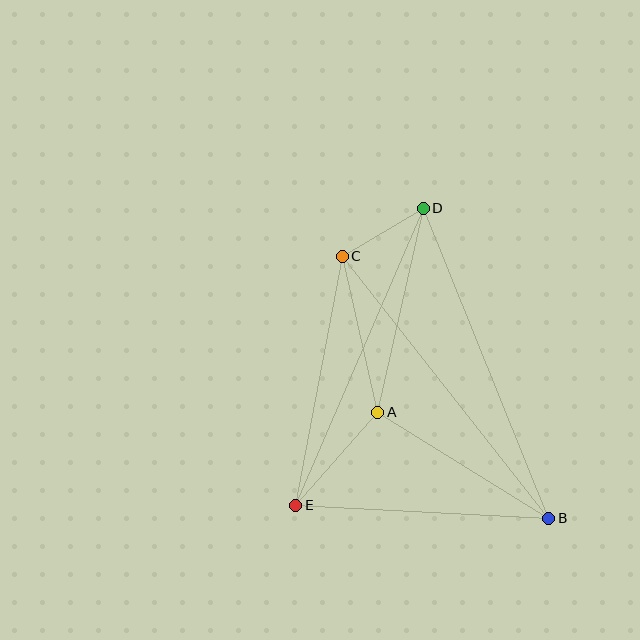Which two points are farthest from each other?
Points B and D are farthest from each other.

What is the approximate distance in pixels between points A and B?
The distance between A and B is approximately 201 pixels.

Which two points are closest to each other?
Points C and D are closest to each other.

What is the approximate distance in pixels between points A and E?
The distance between A and E is approximately 124 pixels.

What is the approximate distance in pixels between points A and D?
The distance between A and D is approximately 209 pixels.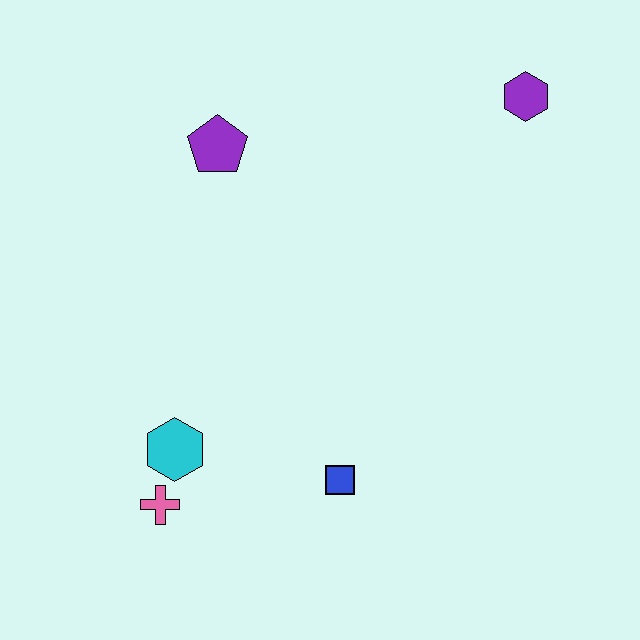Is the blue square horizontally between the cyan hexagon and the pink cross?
No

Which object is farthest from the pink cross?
The purple hexagon is farthest from the pink cross.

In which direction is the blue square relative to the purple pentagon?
The blue square is below the purple pentagon.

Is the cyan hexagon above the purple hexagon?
No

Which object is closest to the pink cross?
The cyan hexagon is closest to the pink cross.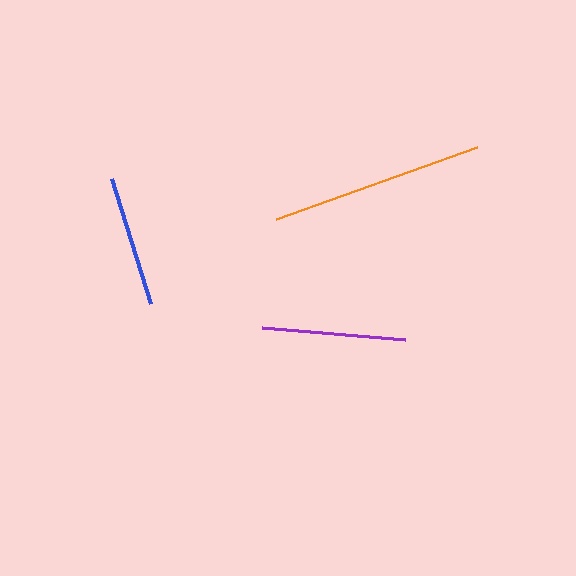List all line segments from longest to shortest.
From longest to shortest: orange, purple, blue.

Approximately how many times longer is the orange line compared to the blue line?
The orange line is approximately 1.6 times the length of the blue line.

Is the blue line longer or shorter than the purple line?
The purple line is longer than the blue line.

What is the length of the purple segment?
The purple segment is approximately 144 pixels long.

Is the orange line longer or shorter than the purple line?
The orange line is longer than the purple line.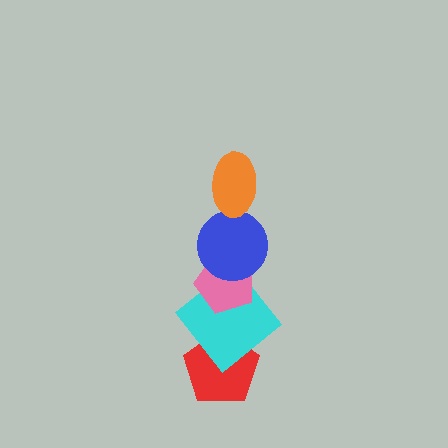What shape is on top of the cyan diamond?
The pink pentagon is on top of the cyan diamond.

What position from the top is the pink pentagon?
The pink pentagon is 3rd from the top.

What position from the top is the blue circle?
The blue circle is 2nd from the top.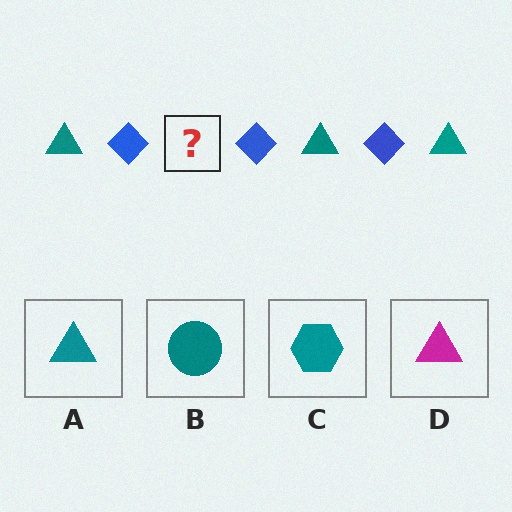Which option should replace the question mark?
Option A.